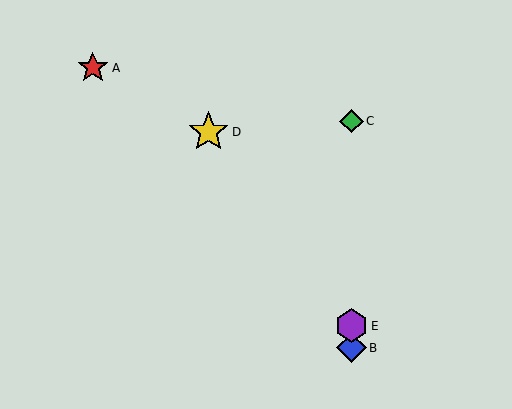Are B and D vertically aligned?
No, B is at x≈352 and D is at x≈209.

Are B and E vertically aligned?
Yes, both are at x≈352.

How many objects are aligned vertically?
3 objects (B, C, E) are aligned vertically.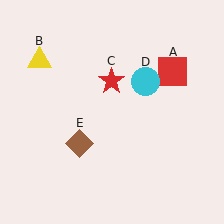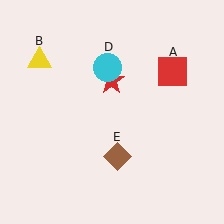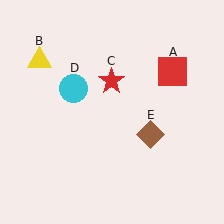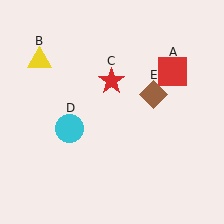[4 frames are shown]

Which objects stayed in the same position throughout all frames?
Red square (object A) and yellow triangle (object B) and red star (object C) remained stationary.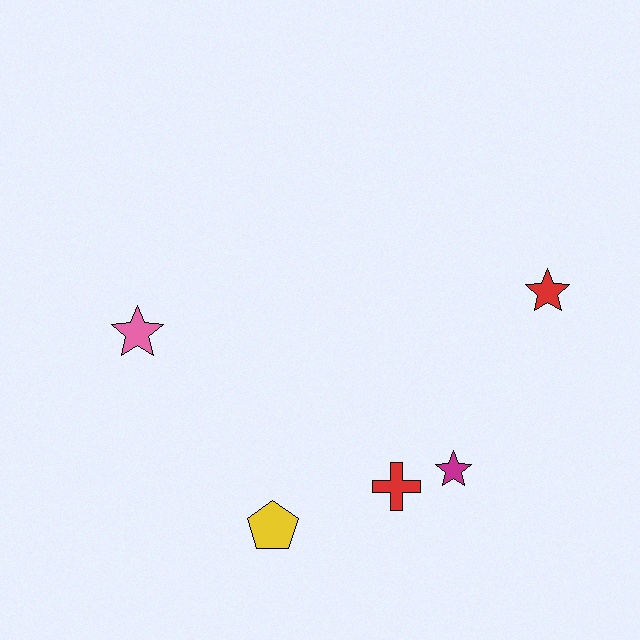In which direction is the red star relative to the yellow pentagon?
The red star is to the right of the yellow pentagon.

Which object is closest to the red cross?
The magenta star is closest to the red cross.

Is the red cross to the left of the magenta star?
Yes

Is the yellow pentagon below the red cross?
Yes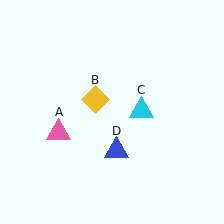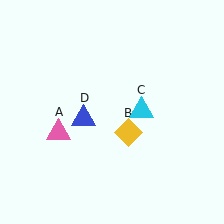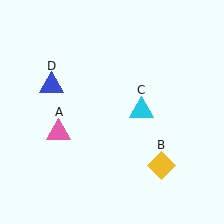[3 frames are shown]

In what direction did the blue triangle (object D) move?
The blue triangle (object D) moved up and to the left.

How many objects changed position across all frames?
2 objects changed position: yellow diamond (object B), blue triangle (object D).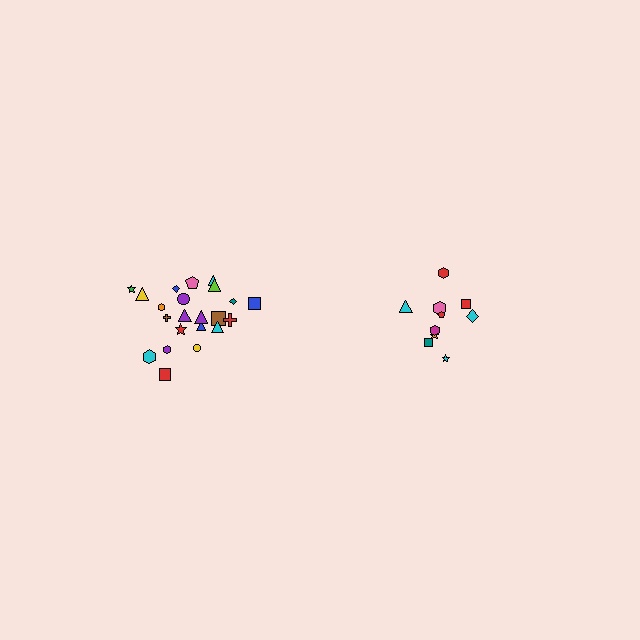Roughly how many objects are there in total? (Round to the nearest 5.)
Roughly 30 objects in total.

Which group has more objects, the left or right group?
The left group.